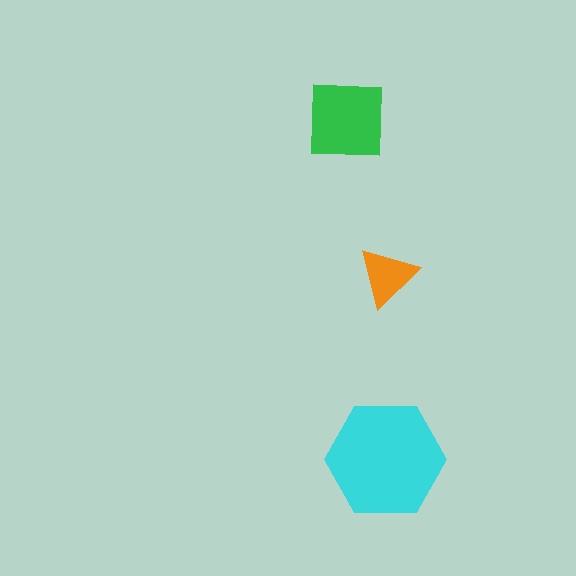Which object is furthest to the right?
The orange triangle is rightmost.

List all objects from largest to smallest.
The cyan hexagon, the green square, the orange triangle.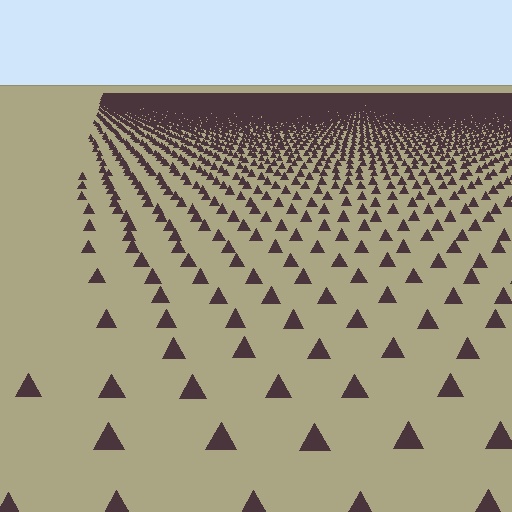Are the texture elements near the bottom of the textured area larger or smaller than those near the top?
Larger. Near the bottom, elements are closer to the viewer and appear at a bigger on-screen size.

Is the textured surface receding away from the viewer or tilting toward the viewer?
The surface is receding away from the viewer. Texture elements get smaller and denser toward the top.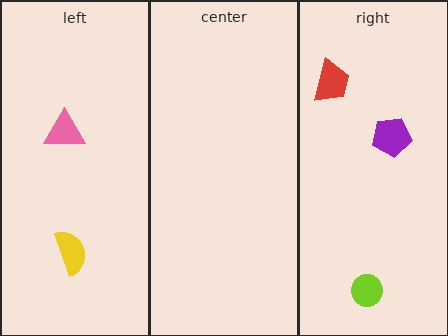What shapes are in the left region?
The pink triangle, the yellow semicircle.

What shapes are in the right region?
The red trapezoid, the lime circle, the purple pentagon.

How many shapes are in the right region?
3.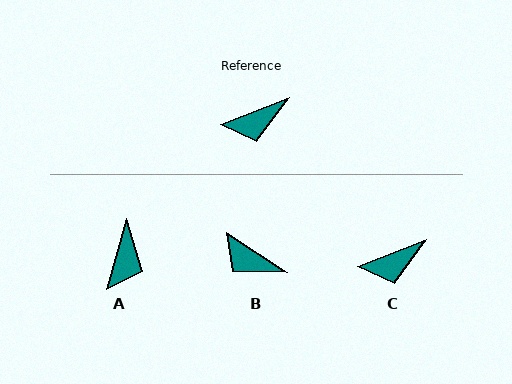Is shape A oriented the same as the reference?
No, it is off by about 53 degrees.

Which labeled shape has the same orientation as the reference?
C.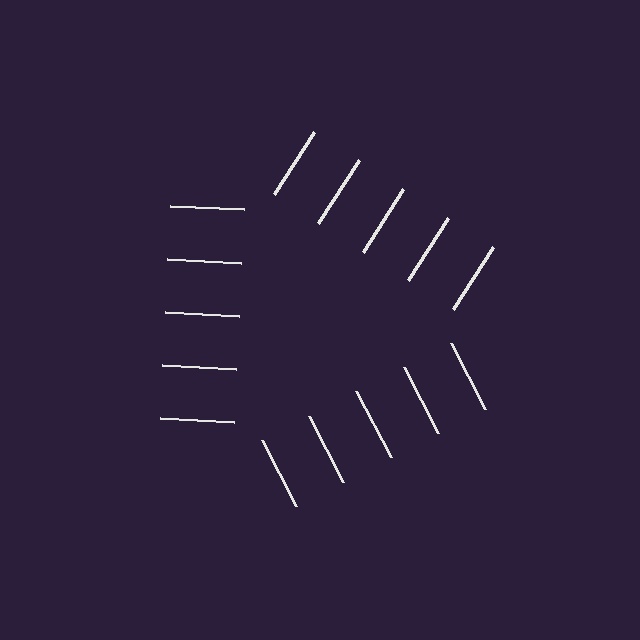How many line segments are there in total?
15 — 5 along each of the 3 edges.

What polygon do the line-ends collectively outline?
An illusory triangle — the line segments terminate on its edges but no continuous stroke is drawn.